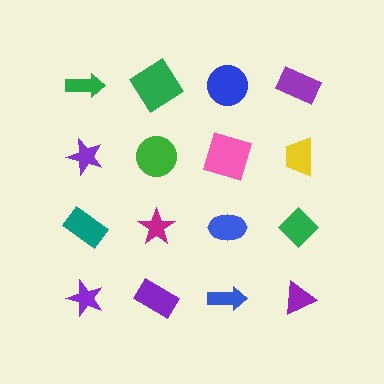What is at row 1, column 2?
A green diamond.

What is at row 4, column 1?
A purple star.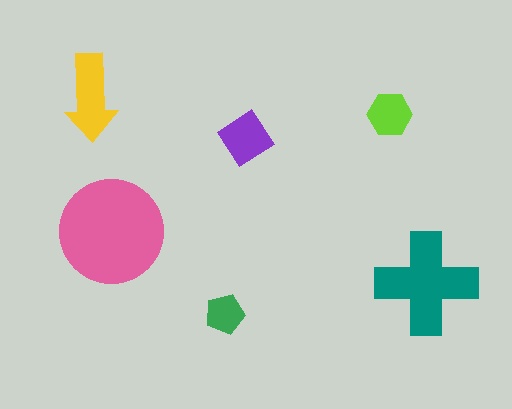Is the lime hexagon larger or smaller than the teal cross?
Smaller.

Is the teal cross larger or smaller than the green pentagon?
Larger.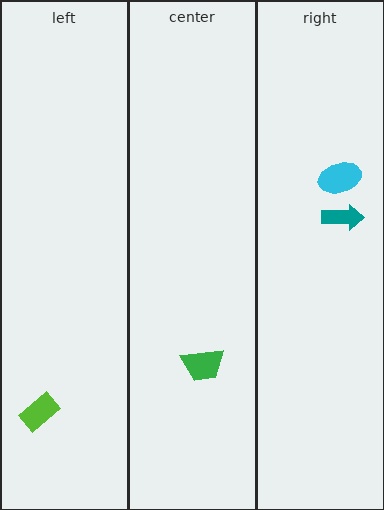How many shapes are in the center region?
1.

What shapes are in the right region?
The teal arrow, the cyan ellipse.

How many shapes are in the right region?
2.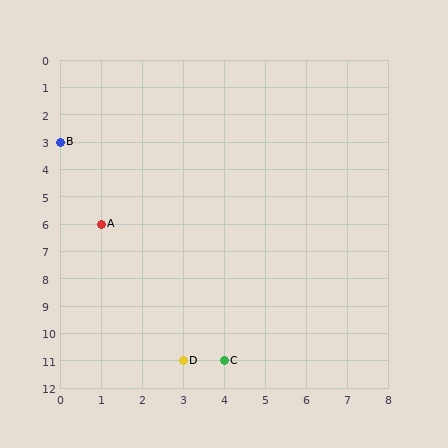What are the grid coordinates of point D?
Point D is at grid coordinates (3, 11).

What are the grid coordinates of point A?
Point A is at grid coordinates (1, 6).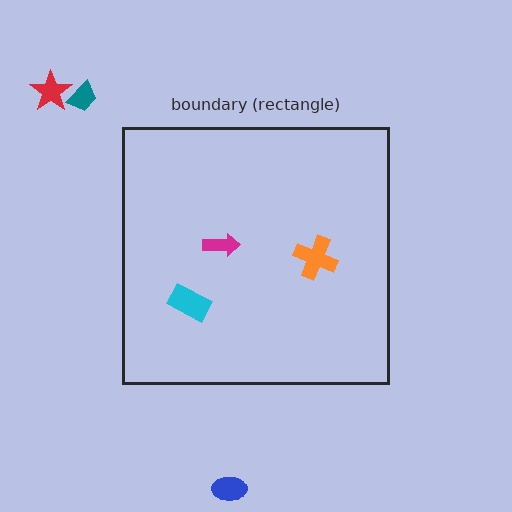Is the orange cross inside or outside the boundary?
Inside.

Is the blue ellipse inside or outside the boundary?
Outside.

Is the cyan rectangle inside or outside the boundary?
Inside.